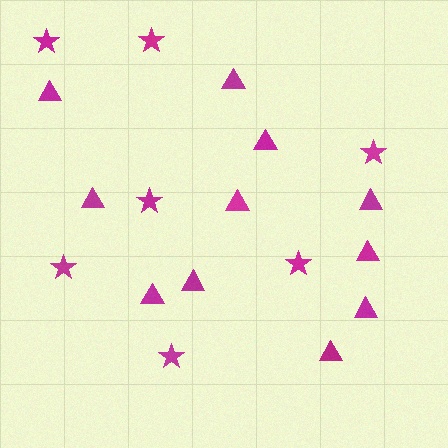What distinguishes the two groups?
There are 2 groups: one group of stars (7) and one group of triangles (11).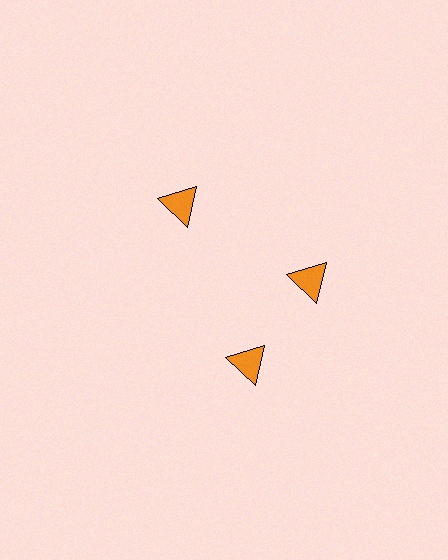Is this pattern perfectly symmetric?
No. The 3 orange triangles are arranged in a ring, but one element near the 7 o'clock position is rotated out of alignment along the ring, breaking the 3-fold rotational symmetry.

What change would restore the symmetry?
The symmetry would be restored by rotating it back into even spacing with its neighbors so that all 3 triangles sit at equal angles and equal distance from the center.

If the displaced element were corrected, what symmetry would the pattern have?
It would have 3-fold rotational symmetry — the pattern would map onto itself every 120 degrees.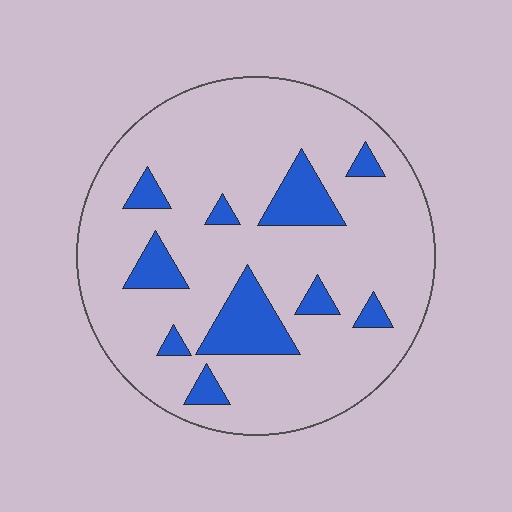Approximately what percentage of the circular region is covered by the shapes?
Approximately 15%.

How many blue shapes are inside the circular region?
10.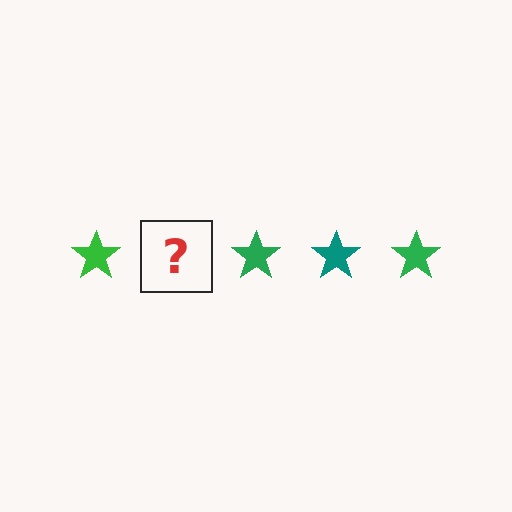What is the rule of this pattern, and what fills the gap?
The rule is that the pattern cycles through green, teal stars. The gap should be filled with a teal star.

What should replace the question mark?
The question mark should be replaced with a teal star.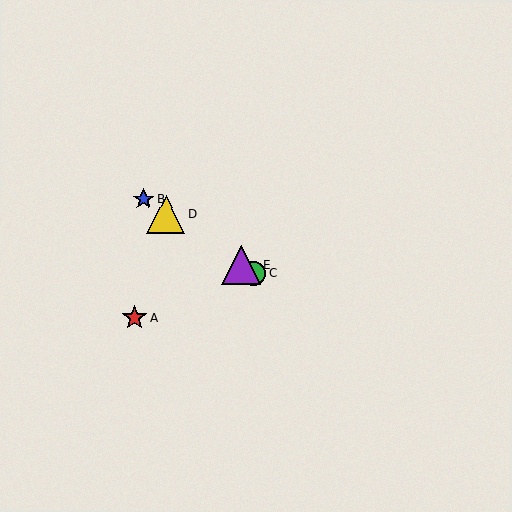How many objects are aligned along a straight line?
4 objects (B, C, D, E) are aligned along a straight line.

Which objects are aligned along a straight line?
Objects B, C, D, E are aligned along a straight line.